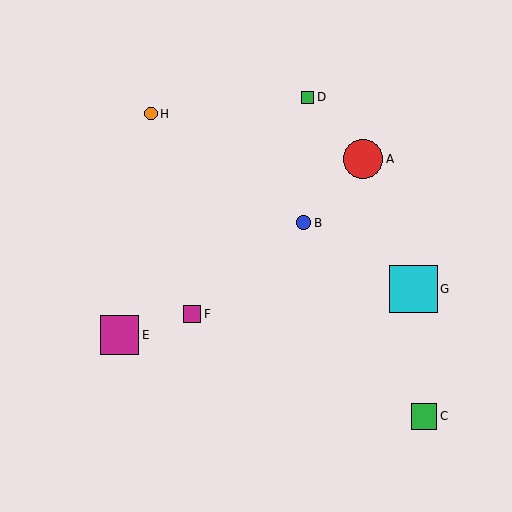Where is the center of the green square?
The center of the green square is at (308, 97).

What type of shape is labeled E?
Shape E is a magenta square.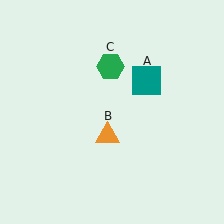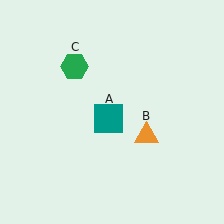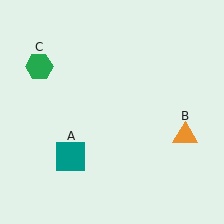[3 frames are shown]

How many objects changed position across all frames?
3 objects changed position: teal square (object A), orange triangle (object B), green hexagon (object C).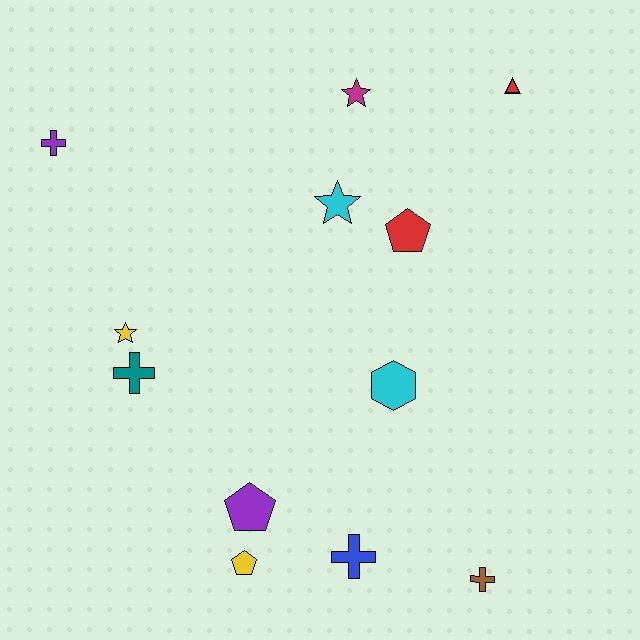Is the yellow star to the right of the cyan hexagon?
No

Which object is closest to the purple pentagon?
The yellow pentagon is closest to the purple pentagon.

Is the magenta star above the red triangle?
No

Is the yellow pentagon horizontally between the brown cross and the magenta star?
No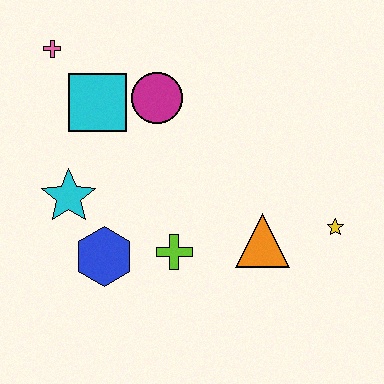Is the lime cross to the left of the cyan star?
No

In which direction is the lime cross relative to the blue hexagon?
The lime cross is to the right of the blue hexagon.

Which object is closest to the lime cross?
The blue hexagon is closest to the lime cross.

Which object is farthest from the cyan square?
The yellow star is farthest from the cyan square.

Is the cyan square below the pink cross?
Yes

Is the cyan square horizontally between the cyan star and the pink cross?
No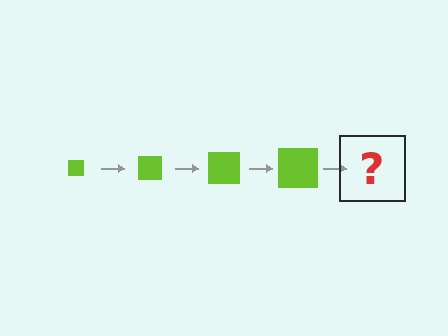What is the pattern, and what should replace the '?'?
The pattern is that the square gets progressively larger each step. The '?' should be a lime square, larger than the previous one.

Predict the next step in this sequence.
The next step is a lime square, larger than the previous one.